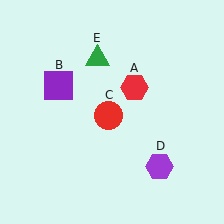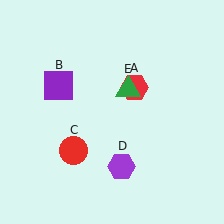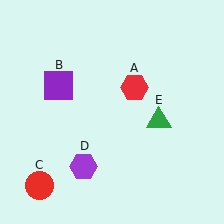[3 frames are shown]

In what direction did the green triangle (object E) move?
The green triangle (object E) moved down and to the right.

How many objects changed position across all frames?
3 objects changed position: red circle (object C), purple hexagon (object D), green triangle (object E).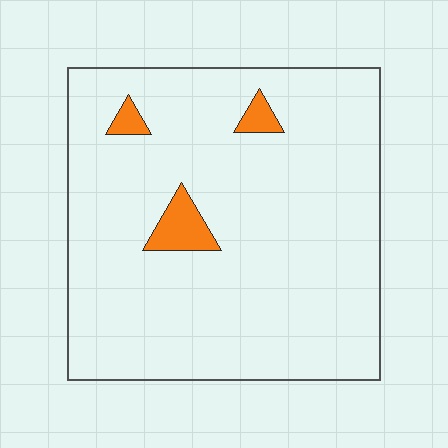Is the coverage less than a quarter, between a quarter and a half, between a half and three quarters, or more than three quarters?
Less than a quarter.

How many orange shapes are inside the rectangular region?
3.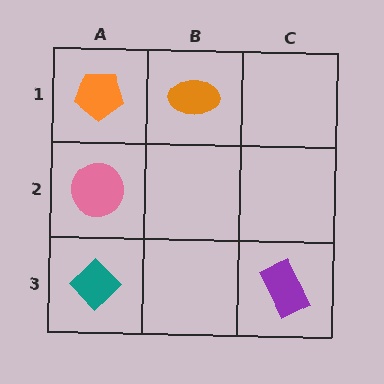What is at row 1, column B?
An orange ellipse.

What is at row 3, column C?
A purple rectangle.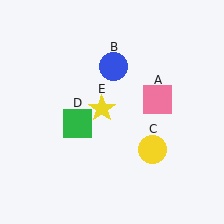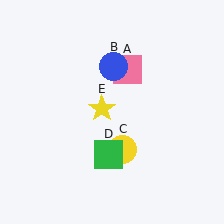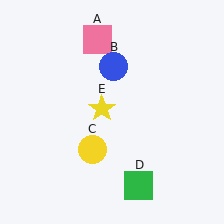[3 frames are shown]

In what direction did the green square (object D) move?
The green square (object D) moved down and to the right.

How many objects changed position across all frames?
3 objects changed position: pink square (object A), yellow circle (object C), green square (object D).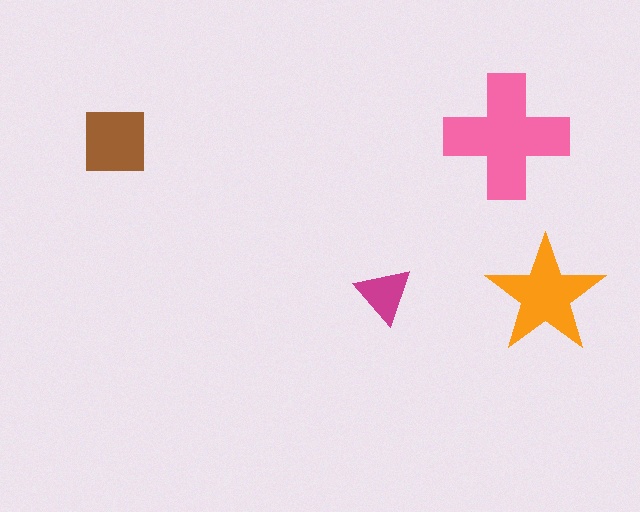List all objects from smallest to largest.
The magenta triangle, the brown square, the orange star, the pink cross.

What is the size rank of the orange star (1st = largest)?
2nd.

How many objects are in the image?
There are 4 objects in the image.